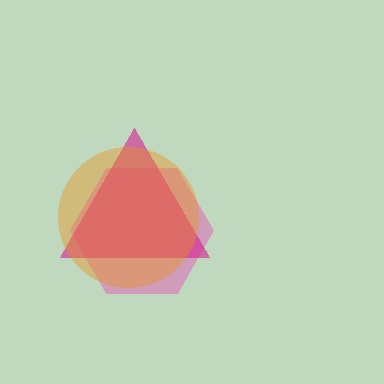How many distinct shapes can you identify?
There are 3 distinct shapes: a pink hexagon, a magenta triangle, an orange circle.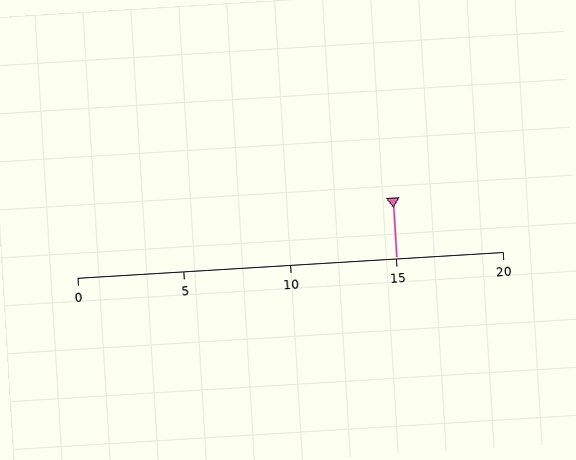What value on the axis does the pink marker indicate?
The marker indicates approximately 15.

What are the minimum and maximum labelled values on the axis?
The axis runs from 0 to 20.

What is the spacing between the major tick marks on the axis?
The major ticks are spaced 5 apart.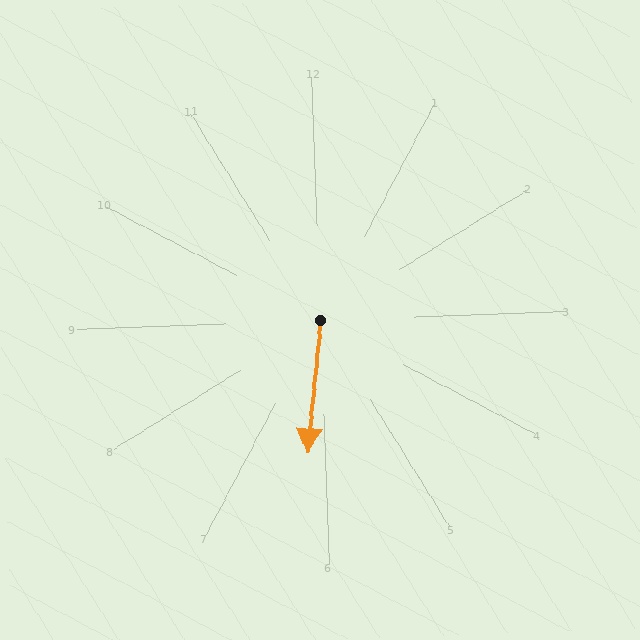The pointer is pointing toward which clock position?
Roughly 6 o'clock.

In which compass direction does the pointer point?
South.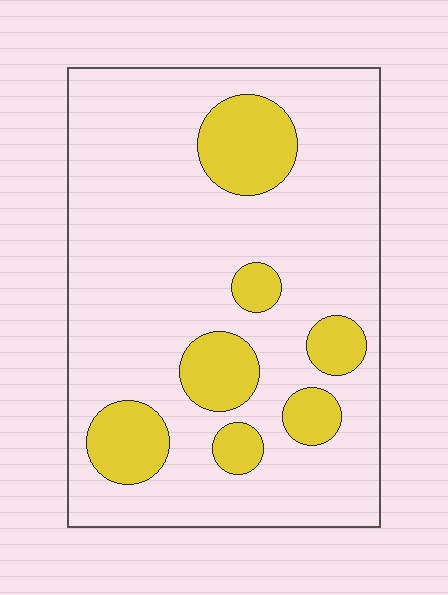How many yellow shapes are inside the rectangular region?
7.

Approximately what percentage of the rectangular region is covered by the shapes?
Approximately 20%.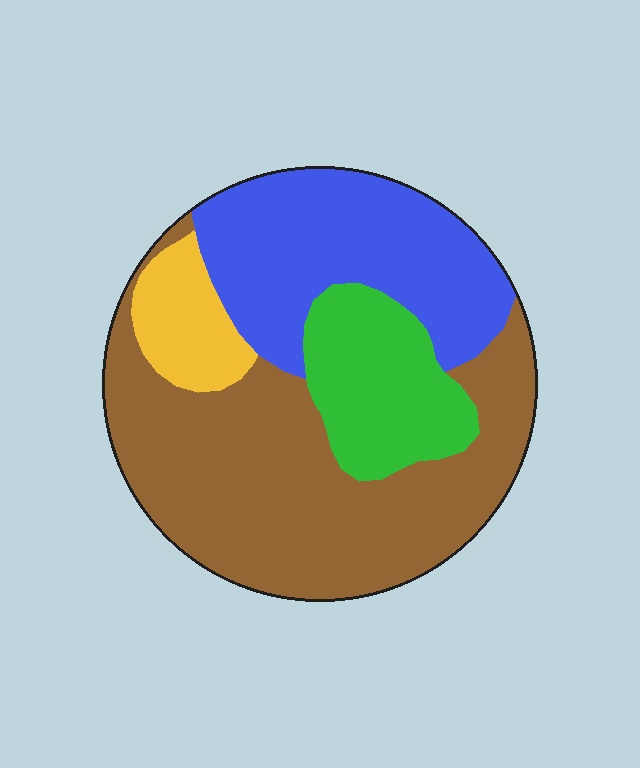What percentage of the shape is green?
Green takes up about one sixth (1/6) of the shape.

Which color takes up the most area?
Brown, at roughly 50%.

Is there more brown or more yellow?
Brown.